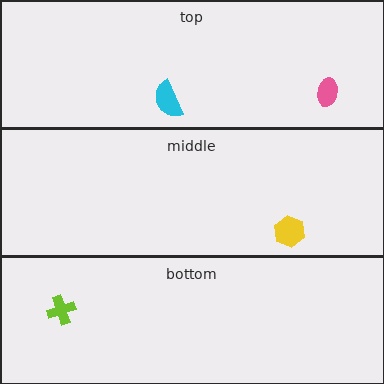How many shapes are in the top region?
2.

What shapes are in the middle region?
The yellow hexagon.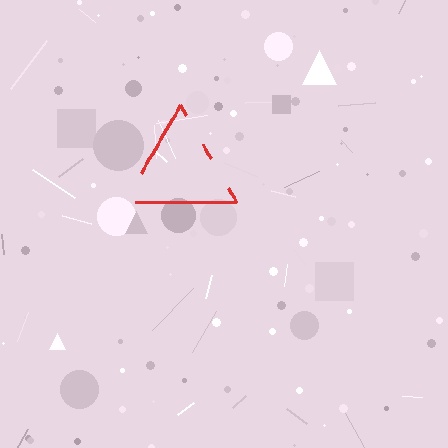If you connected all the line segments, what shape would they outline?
They would outline a triangle.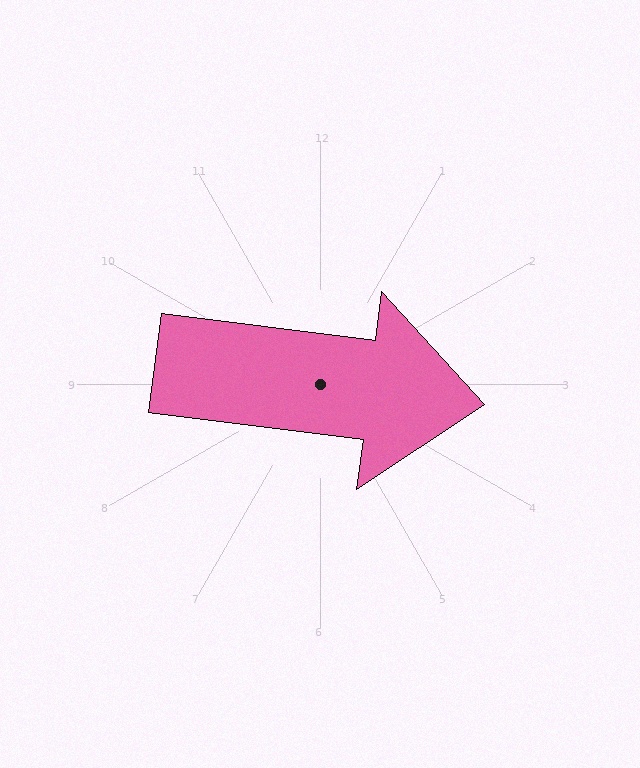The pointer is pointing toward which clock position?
Roughly 3 o'clock.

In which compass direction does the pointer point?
East.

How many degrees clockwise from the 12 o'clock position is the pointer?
Approximately 97 degrees.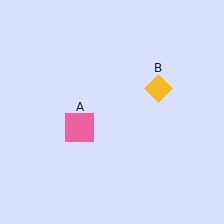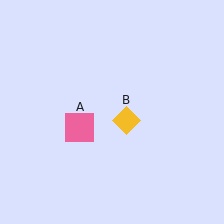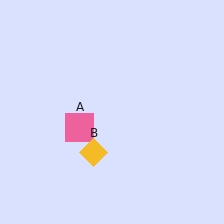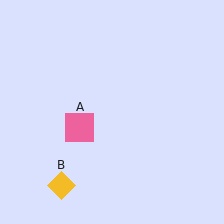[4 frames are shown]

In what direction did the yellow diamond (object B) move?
The yellow diamond (object B) moved down and to the left.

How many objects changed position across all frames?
1 object changed position: yellow diamond (object B).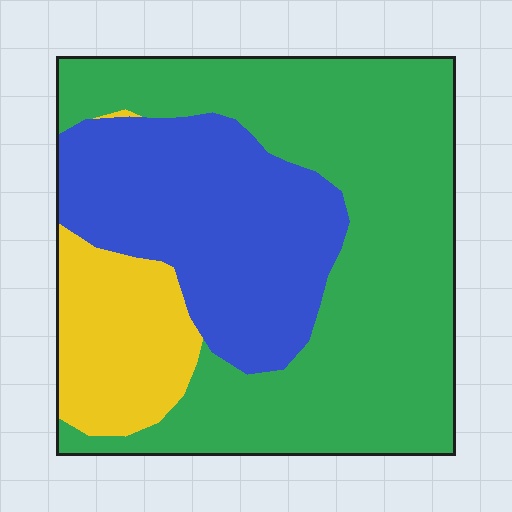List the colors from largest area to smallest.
From largest to smallest: green, blue, yellow.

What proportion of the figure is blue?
Blue takes up between a quarter and a half of the figure.